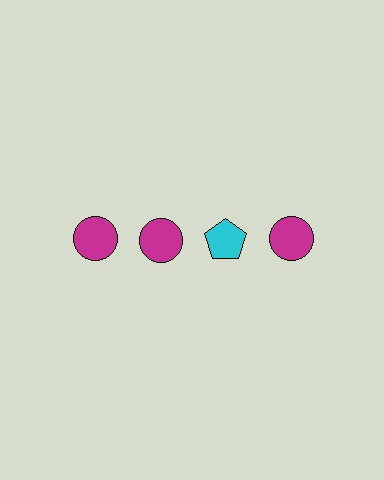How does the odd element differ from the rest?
It differs in both color (cyan instead of magenta) and shape (pentagon instead of circle).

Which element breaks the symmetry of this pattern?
The cyan pentagon in the top row, center column breaks the symmetry. All other shapes are magenta circles.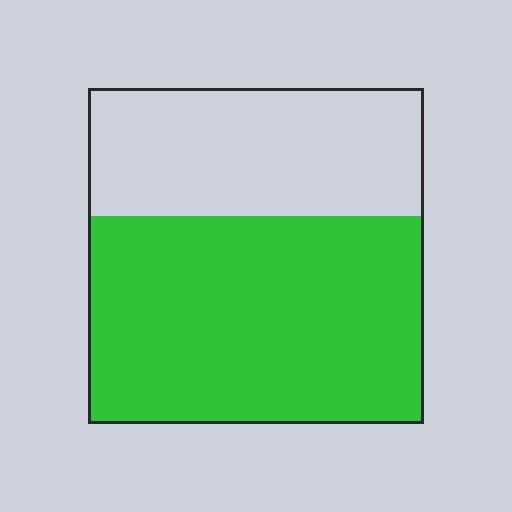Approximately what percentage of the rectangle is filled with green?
Approximately 60%.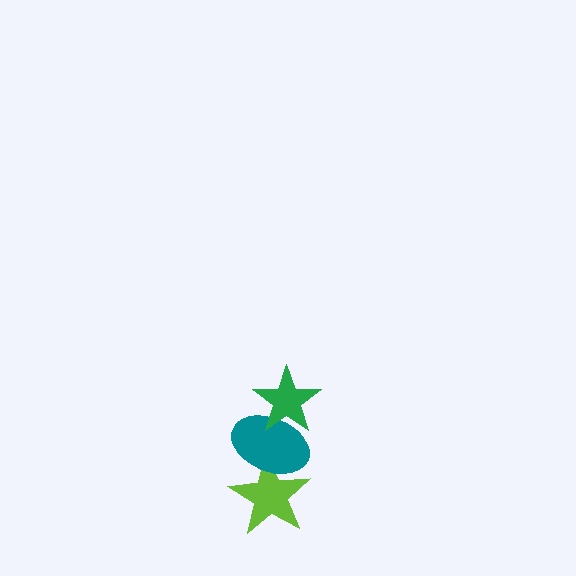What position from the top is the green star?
The green star is 1st from the top.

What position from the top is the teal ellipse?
The teal ellipse is 2nd from the top.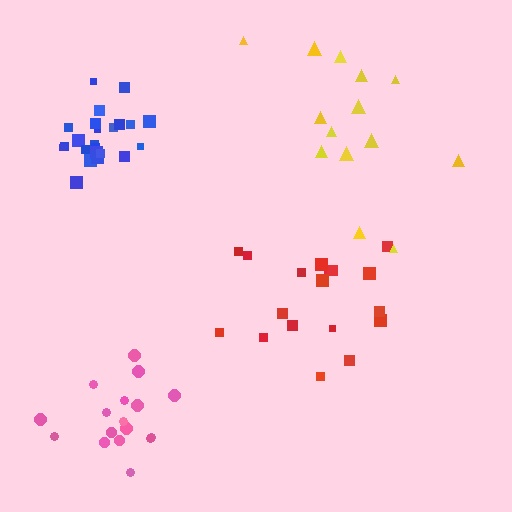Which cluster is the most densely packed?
Blue.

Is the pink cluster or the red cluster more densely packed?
Pink.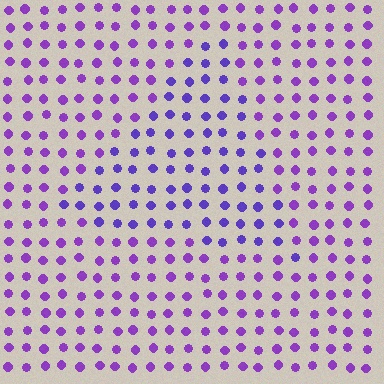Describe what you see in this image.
The image is filled with small purple elements in a uniform arrangement. A triangle-shaped region is visible where the elements are tinted to a slightly different hue, forming a subtle color boundary.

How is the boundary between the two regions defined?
The boundary is defined purely by a slight shift in hue (about 22 degrees). Spacing, size, and orientation are identical on both sides.